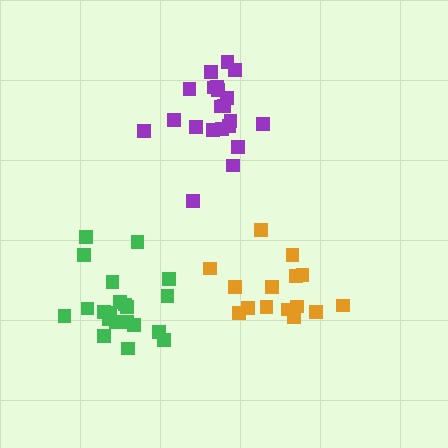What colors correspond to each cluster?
The clusters are colored: purple, orange, green.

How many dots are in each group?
Group 1: 21 dots, Group 2: 15 dots, Group 3: 21 dots (57 total).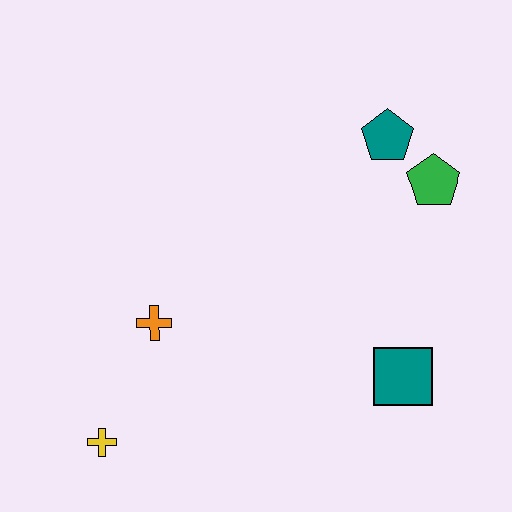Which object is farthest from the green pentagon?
The yellow cross is farthest from the green pentagon.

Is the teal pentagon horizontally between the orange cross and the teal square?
Yes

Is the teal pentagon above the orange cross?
Yes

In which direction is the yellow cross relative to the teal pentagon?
The yellow cross is below the teal pentagon.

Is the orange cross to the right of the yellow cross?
Yes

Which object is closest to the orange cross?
The yellow cross is closest to the orange cross.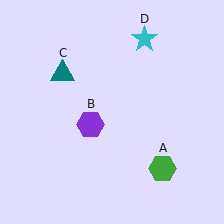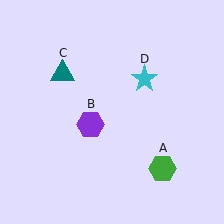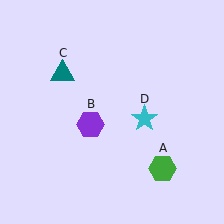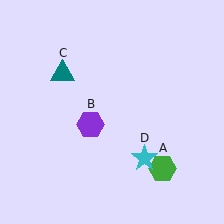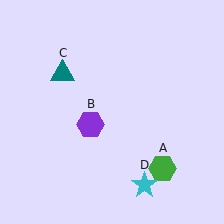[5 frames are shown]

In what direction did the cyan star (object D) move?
The cyan star (object D) moved down.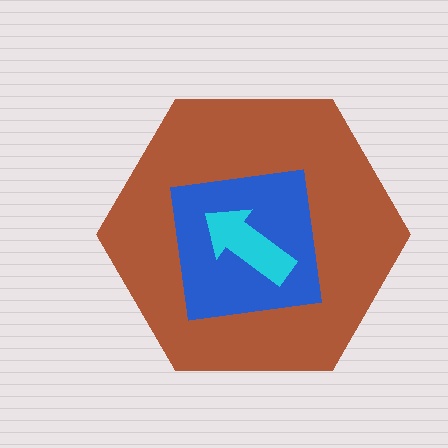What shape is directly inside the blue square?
The cyan arrow.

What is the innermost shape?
The cyan arrow.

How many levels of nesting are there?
3.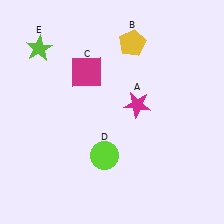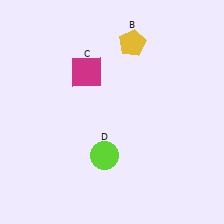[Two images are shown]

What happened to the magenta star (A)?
The magenta star (A) was removed in Image 2. It was in the top-right area of Image 1.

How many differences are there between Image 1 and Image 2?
There are 2 differences between the two images.